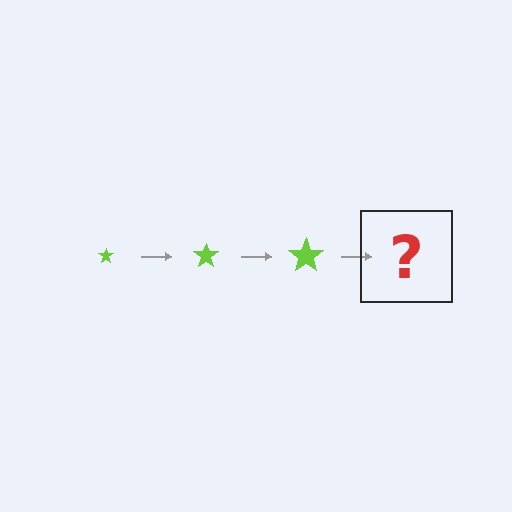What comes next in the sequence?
The next element should be a lime star, larger than the previous one.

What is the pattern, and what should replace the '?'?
The pattern is that the star gets progressively larger each step. The '?' should be a lime star, larger than the previous one.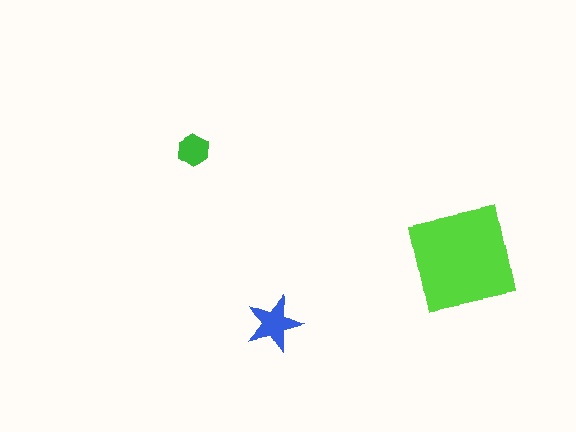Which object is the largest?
The lime square.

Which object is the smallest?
The green hexagon.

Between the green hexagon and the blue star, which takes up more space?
The blue star.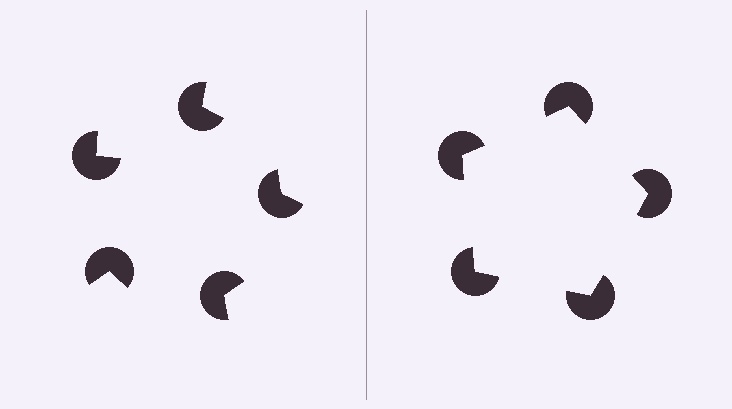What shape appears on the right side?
An illusory pentagon.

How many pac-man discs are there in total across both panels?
10 — 5 on each side.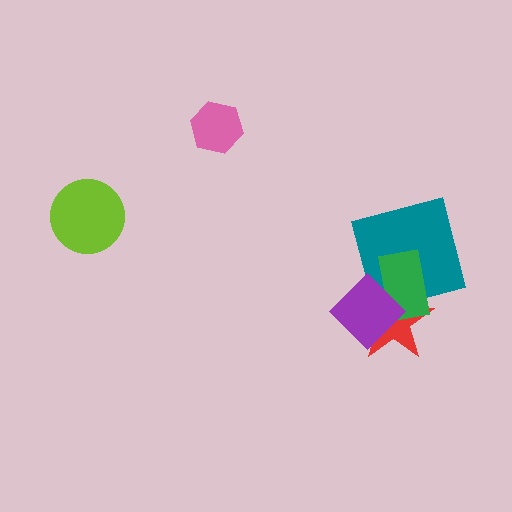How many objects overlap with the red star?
3 objects overlap with the red star.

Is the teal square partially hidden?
Yes, it is partially covered by another shape.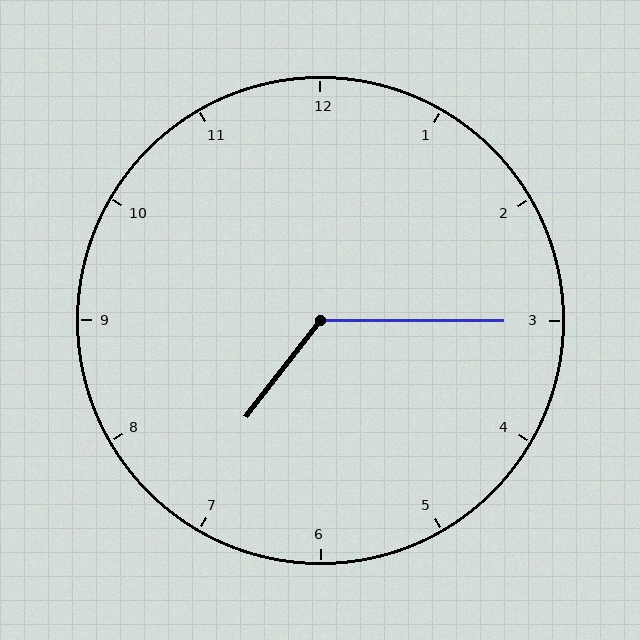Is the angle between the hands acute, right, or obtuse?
It is obtuse.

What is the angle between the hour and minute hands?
Approximately 128 degrees.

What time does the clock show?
7:15.